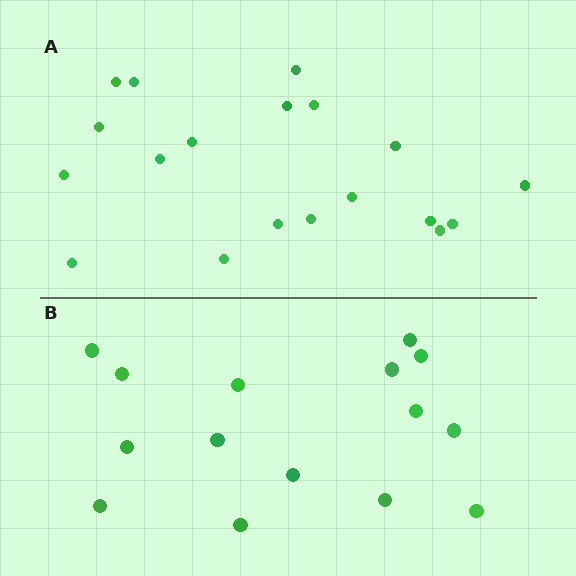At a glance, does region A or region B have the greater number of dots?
Region A (the top region) has more dots.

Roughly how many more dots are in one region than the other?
Region A has about 4 more dots than region B.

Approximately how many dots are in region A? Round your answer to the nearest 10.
About 20 dots. (The exact count is 19, which rounds to 20.)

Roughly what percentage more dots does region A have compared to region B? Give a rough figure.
About 25% more.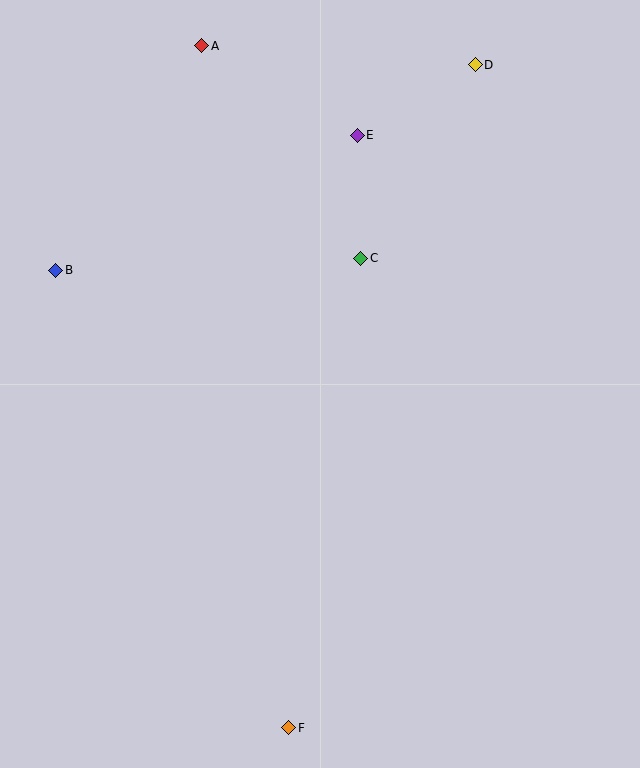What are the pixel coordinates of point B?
Point B is at (56, 270).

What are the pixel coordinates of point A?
Point A is at (202, 46).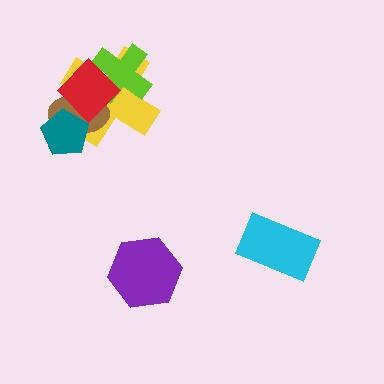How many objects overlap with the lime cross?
2 objects overlap with the lime cross.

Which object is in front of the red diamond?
The teal pentagon is in front of the red diamond.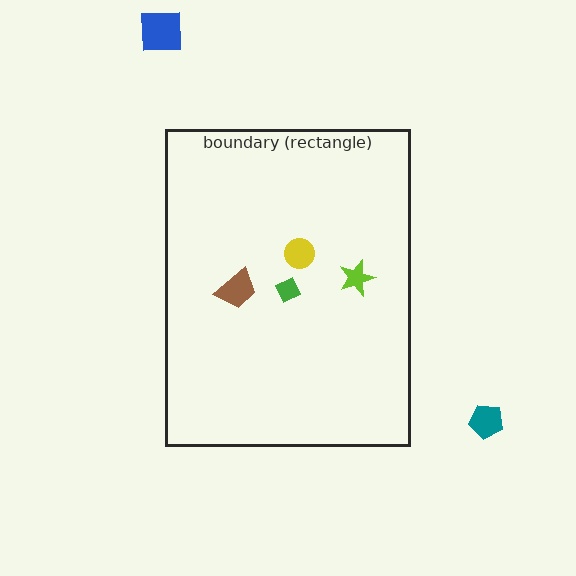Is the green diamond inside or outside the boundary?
Inside.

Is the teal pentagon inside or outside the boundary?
Outside.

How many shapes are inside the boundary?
4 inside, 2 outside.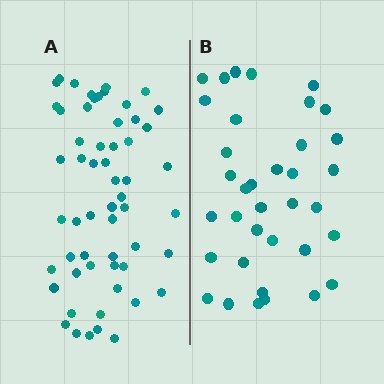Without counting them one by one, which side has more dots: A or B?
Region A (the left region) has more dots.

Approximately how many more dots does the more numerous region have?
Region A has approximately 20 more dots than region B.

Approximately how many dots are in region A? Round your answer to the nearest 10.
About 60 dots. (The exact count is 57, which rounds to 60.)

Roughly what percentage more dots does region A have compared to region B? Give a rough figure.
About 60% more.